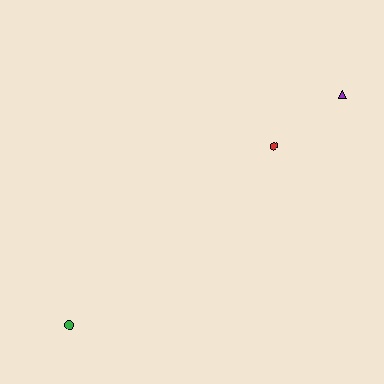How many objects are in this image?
There are 3 objects.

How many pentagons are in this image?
There are no pentagons.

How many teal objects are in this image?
There are no teal objects.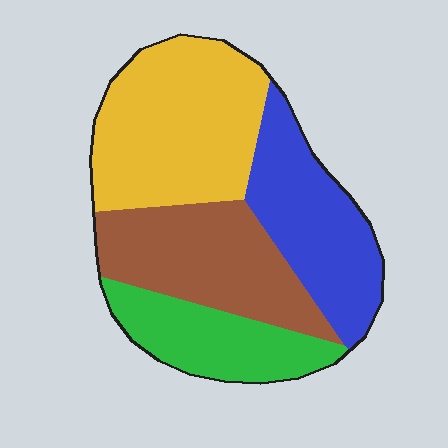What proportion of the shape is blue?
Blue takes up less than a quarter of the shape.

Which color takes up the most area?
Yellow, at roughly 35%.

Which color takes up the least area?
Green, at roughly 20%.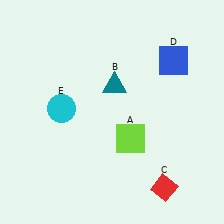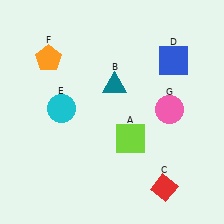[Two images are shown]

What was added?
An orange pentagon (F), a pink circle (G) were added in Image 2.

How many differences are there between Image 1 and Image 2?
There are 2 differences between the two images.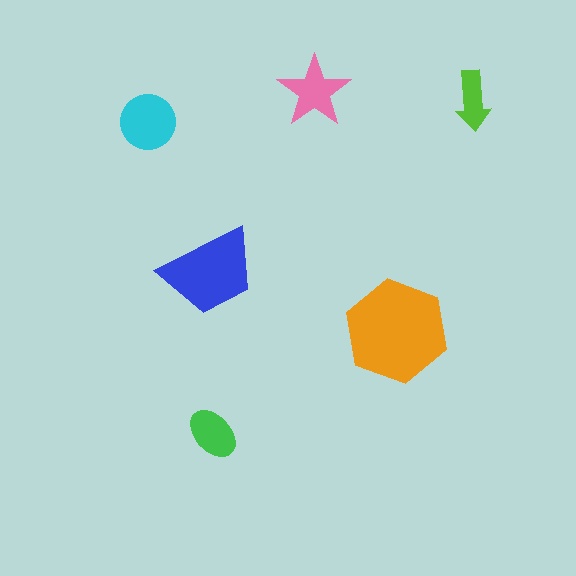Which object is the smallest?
The lime arrow.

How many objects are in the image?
There are 6 objects in the image.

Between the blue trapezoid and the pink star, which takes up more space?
The blue trapezoid.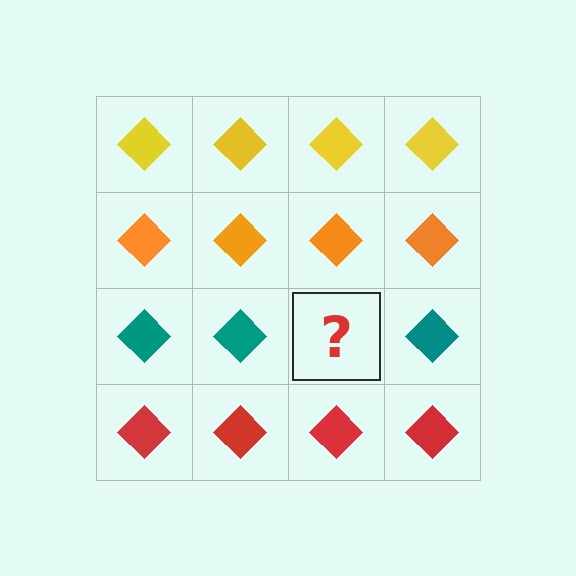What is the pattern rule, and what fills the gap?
The rule is that each row has a consistent color. The gap should be filled with a teal diamond.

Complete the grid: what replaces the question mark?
The question mark should be replaced with a teal diamond.